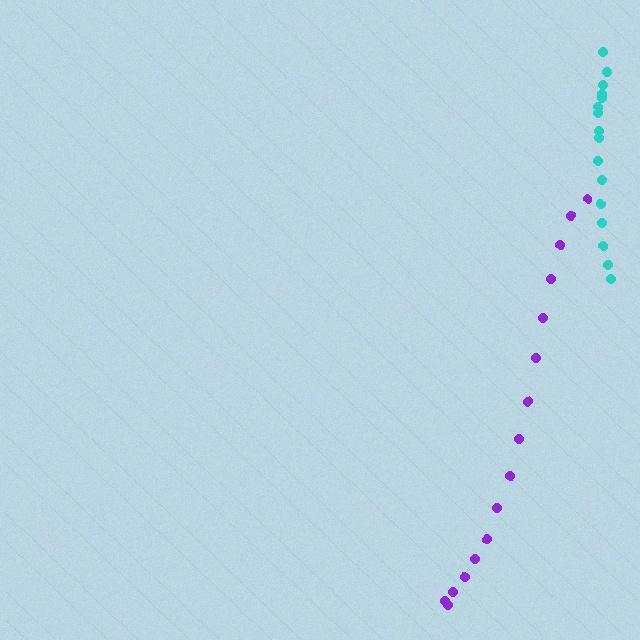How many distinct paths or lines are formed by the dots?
There are 2 distinct paths.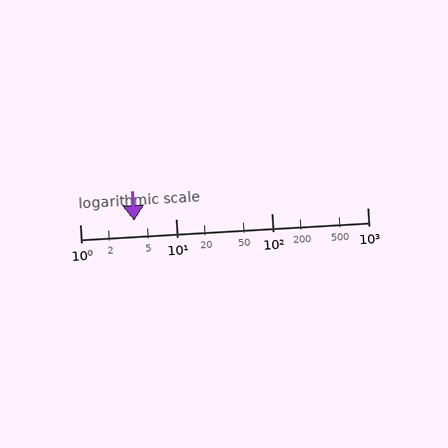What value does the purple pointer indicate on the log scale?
The pointer indicates approximately 3.7.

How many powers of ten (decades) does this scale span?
The scale spans 3 decades, from 1 to 1000.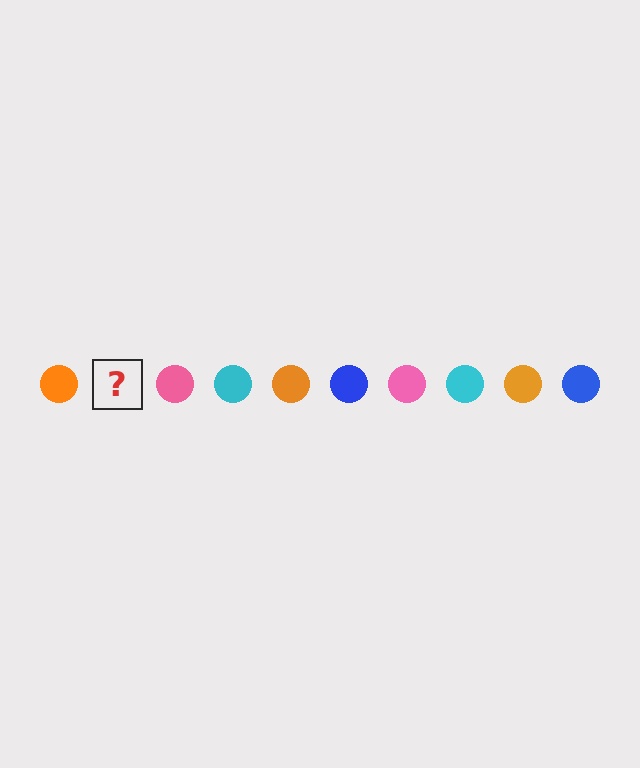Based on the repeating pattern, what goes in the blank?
The blank should be a blue circle.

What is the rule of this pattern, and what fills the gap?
The rule is that the pattern cycles through orange, blue, pink, cyan circles. The gap should be filled with a blue circle.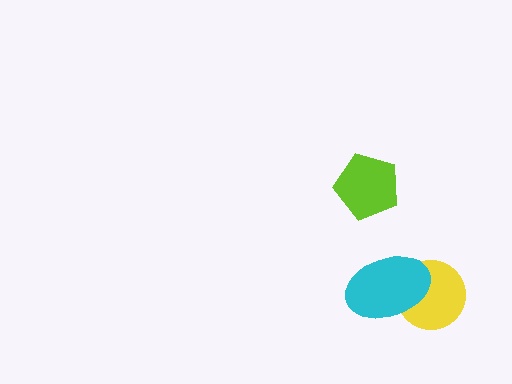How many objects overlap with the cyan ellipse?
1 object overlaps with the cyan ellipse.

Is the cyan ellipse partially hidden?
No, no other shape covers it.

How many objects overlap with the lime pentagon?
0 objects overlap with the lime pentagon.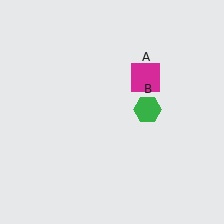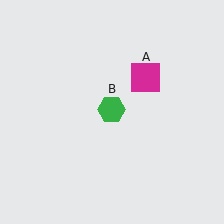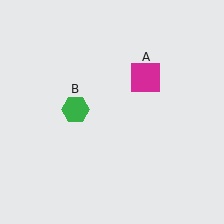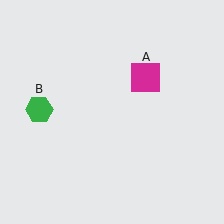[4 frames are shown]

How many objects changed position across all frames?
1 object changed position: green hexagon (object B).